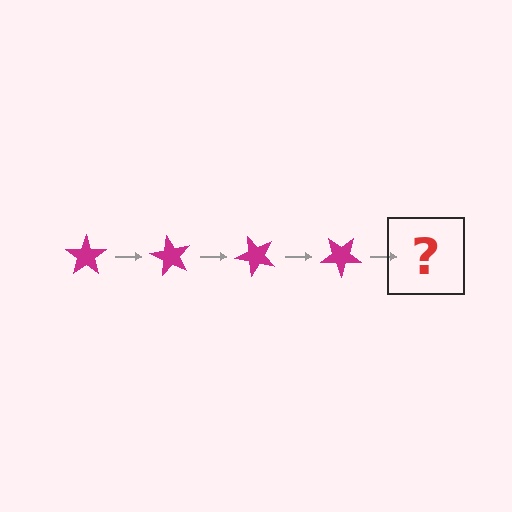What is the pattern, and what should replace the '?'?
The pattern is that the star rotates 60 degrees each step. The '?' should be a magenta star rotated 240 degrees.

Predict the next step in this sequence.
The next step is a magenta star rotated 240 degrees.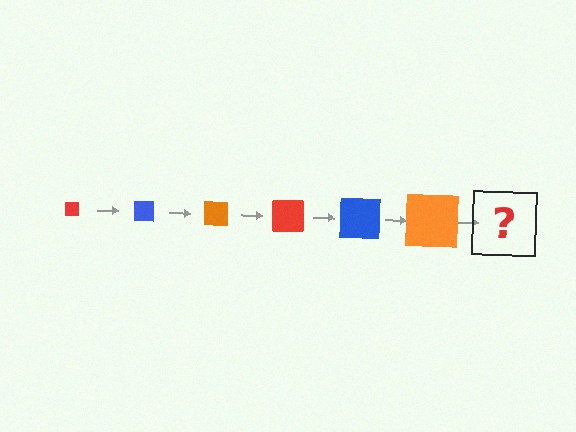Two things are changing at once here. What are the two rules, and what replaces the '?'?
The two rules are that the square grows larger each step and the color cycles through red, blue, and orange. The '?' should be a red square, larger than the previous one.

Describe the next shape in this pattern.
It should be a red square, larger than the previous one.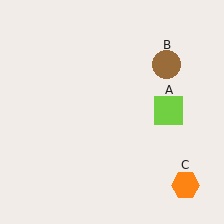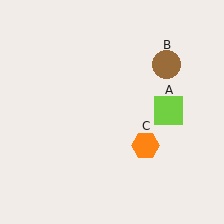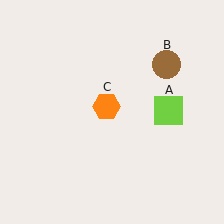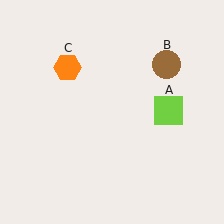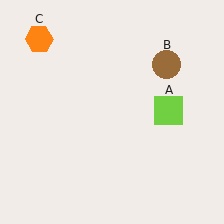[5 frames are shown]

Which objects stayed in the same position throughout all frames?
Lime square (object A) and brown circle (object B) remained stationary.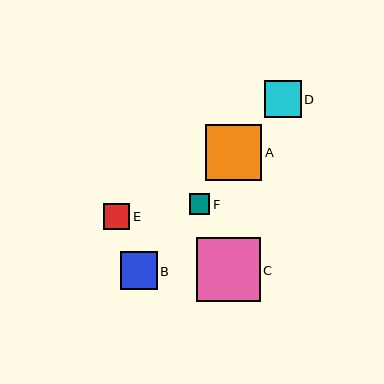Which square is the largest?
Square C is the largest with a size of approximately 64 pixels.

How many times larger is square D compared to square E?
Square D is approximately 1.4 times the size of square E.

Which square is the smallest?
Square F is the smallest with a size of approximately 20 pixels.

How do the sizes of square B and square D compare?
Square B and square D are approximately the same size.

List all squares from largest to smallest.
From largest to smallest: C, A, B, D, E, F.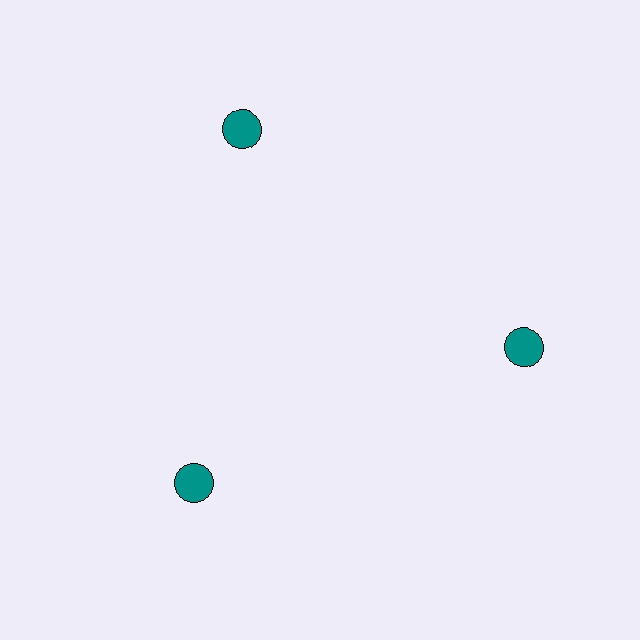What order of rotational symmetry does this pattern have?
This pattern has 3-fold rotational symmetry.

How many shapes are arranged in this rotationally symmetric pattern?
There are 3 shapes, arranged in 3 groups of 1.